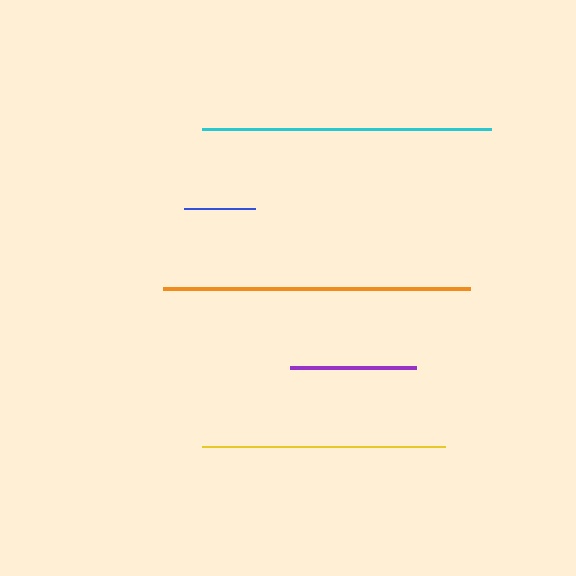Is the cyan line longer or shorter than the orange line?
The orange line is longer than the cyan line.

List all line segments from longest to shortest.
From longest to shortest: orange, cyan, yellow, purple, blue.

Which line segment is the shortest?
The blue line is the shortest at approximately 72 pixels.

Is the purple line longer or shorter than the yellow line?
The yellow line is longer than the purple line.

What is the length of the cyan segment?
The cyan segment is approximately 289 pixels long.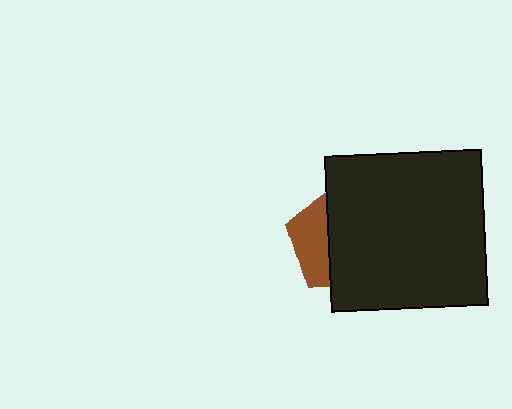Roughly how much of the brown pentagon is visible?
A small part of it is visible (roughly 34%).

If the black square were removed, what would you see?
You would see the complete brown pentagon.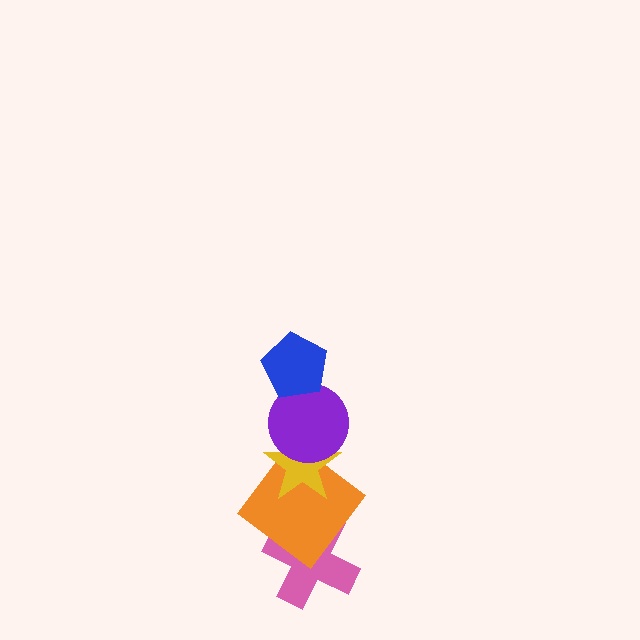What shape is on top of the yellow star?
The purple circle is on top of the yellow star.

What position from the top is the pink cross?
The pink cross is 5th from the top.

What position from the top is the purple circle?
The purple circle is 2nd from the top.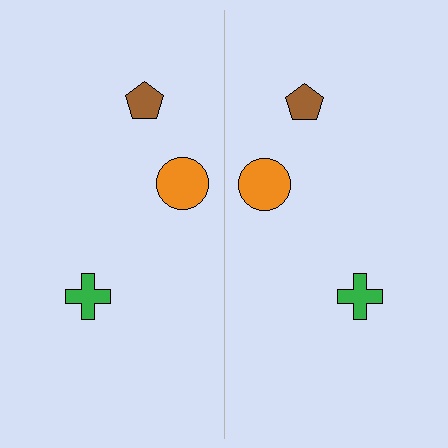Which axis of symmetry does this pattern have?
The pattern has a vertical axis of symmetry running through the center of the image.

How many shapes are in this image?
There are 6 shapes in this image.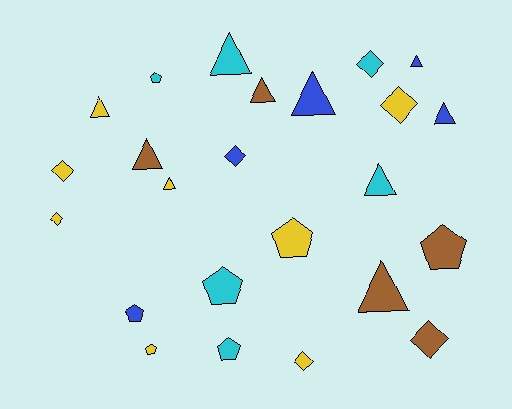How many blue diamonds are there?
There is 1 blue diamond.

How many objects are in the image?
There are 24 objects.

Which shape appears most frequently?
Triangle, with 10 objects.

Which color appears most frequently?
Yellow, with 8 objects.